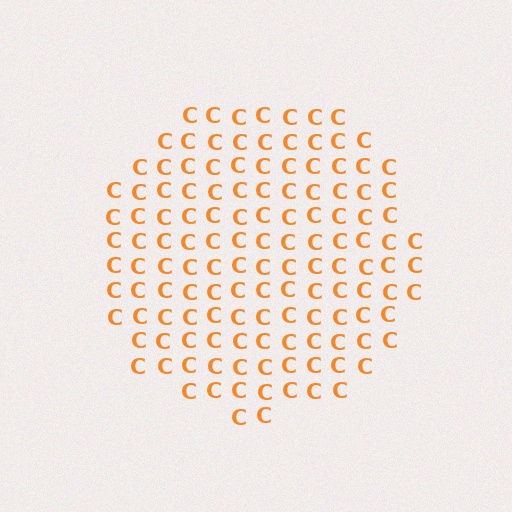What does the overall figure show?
The overall figure shows a circle.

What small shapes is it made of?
It is made of small letter C's.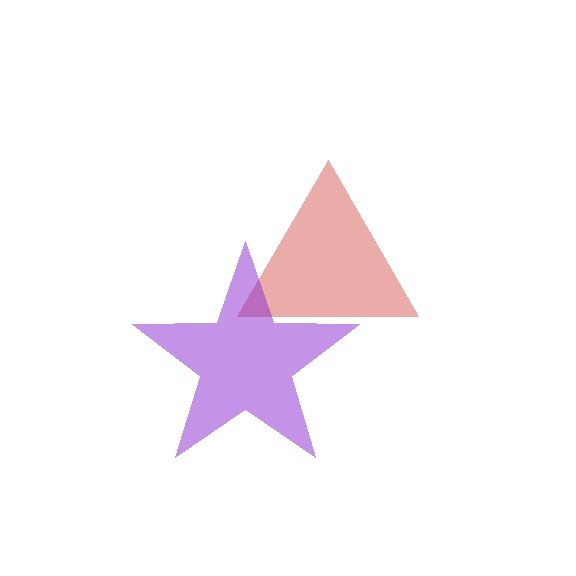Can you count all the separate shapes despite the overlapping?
Yes, there are 2 separate shapes.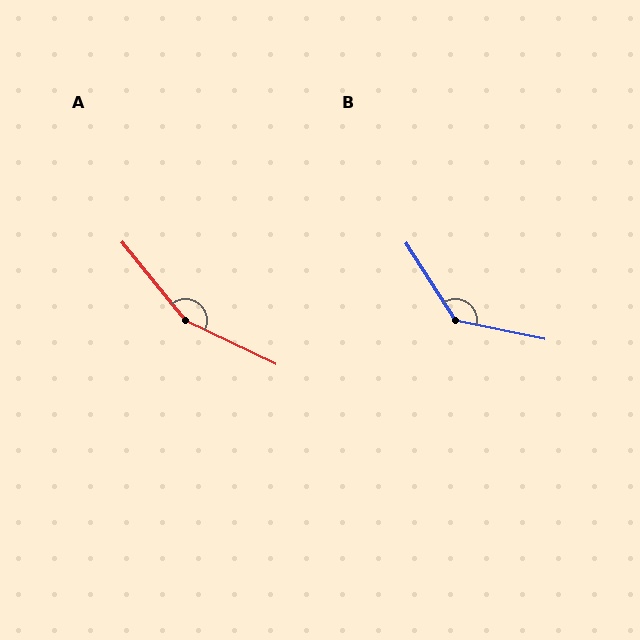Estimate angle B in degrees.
Approximately 134 degrees.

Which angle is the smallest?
B, at approximately 134 degrees.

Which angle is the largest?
A, at approximately 155 degrees.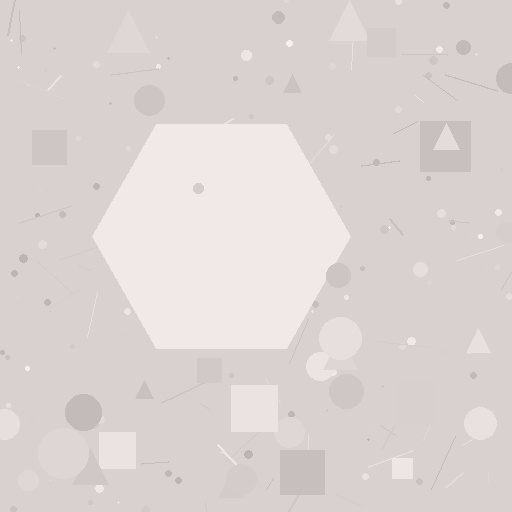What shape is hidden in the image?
A hexagon is hidden in the image.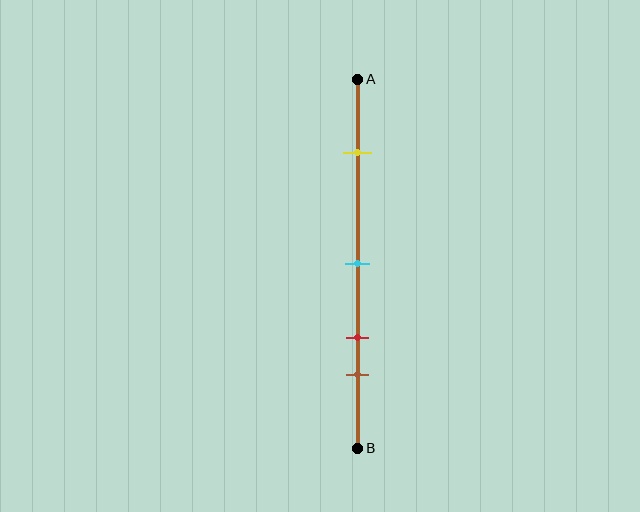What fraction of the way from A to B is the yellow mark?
The yellow mark is approximately 20% (0.2) of the way from A to B.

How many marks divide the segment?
There are 4 marks dividing the segment.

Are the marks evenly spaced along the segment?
No, the marks are not evenly spaced.